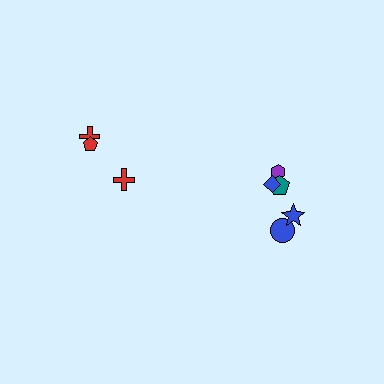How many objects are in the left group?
There are 3 objects.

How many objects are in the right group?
There are 5 objects.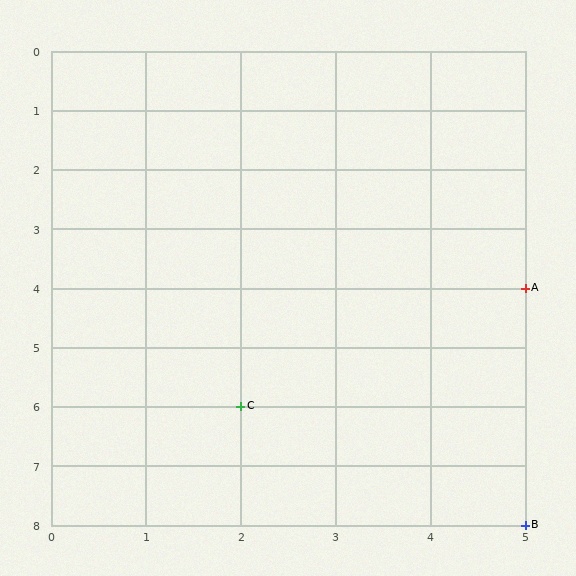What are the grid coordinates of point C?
Point C is at grid coordinates (2, 6).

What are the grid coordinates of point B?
Point B is at grid coordinates (5, 8).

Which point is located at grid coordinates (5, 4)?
Point A is at (5, 4).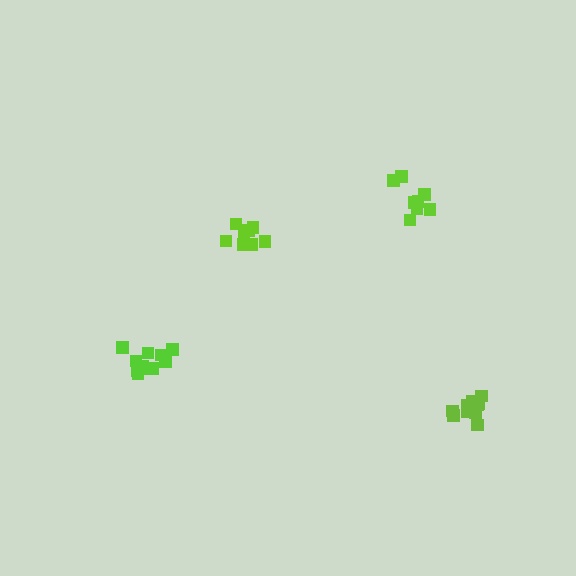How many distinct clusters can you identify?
There are 4 distinct clusters.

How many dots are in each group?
Group 1: 8 dots, Group 2: 10 dots, Group 3: 13 dots, Group 4: 9 dots (40 total).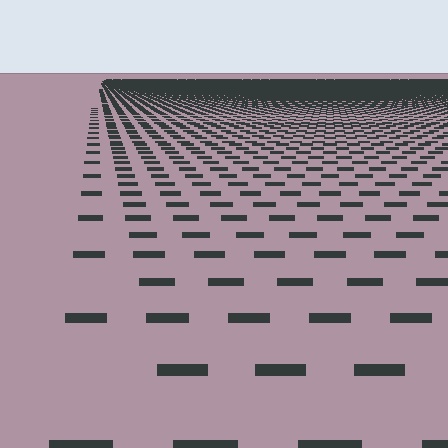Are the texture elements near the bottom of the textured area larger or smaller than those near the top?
Larger. Near the bottom, elements are closer to the viewer and appear at a bigger on-screen size.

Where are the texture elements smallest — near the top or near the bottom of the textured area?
Near the top.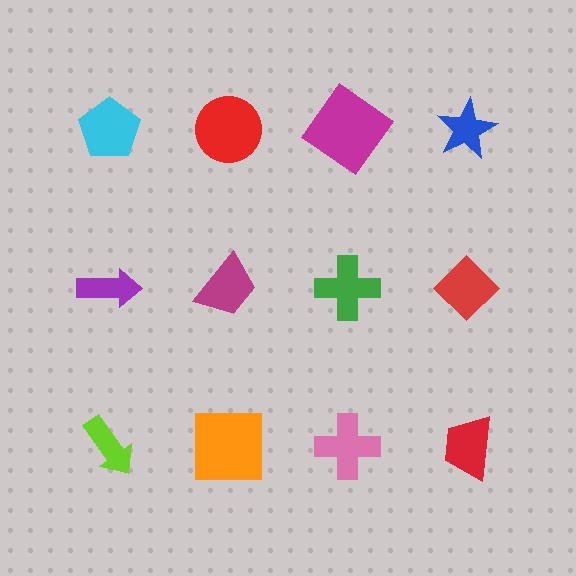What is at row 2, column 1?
A purple arrow.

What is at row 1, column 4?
A blue star.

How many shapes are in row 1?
4 shapes.